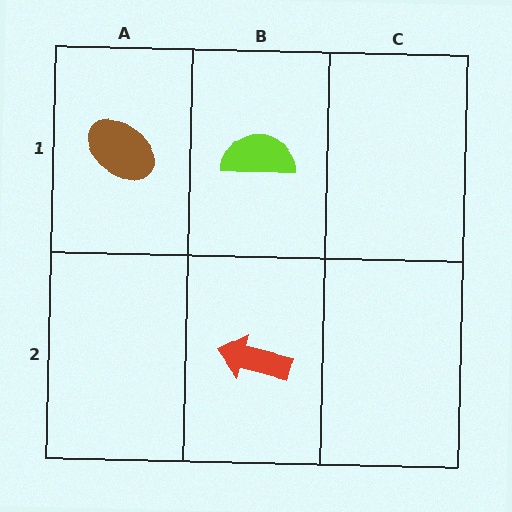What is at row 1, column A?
A brown ellipse.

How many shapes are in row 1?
2 shapes.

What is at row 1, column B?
A lime semicircle.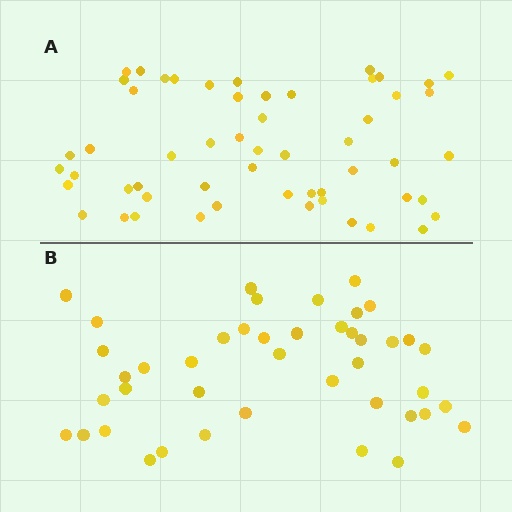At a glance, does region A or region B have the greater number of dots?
Region A (the top region) has more dots.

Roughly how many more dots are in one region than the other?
Region A has roughly 12 or so more dots than region B.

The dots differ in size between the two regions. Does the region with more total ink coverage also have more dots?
No. Region B has more total ink coverage because its dots are larger, but region A actually contains more individual dots. Total area can be misleading — the number of items is what matters here.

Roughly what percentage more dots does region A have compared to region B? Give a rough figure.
About 30% more.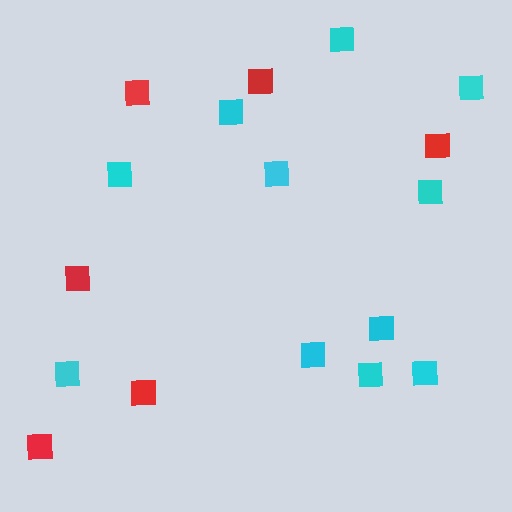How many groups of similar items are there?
There are 2 groups: one group of red squares (6) and one group of cyan squares (11).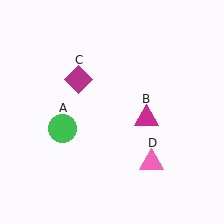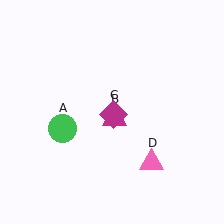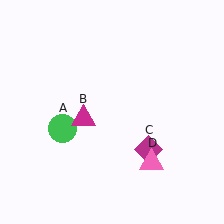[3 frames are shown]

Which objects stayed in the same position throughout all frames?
Green circle (object A) and pink triangle (object D) remained stationary.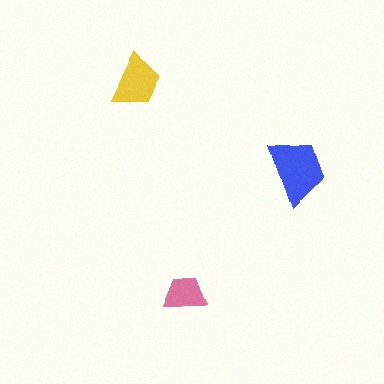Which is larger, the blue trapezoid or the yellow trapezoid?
The blue one.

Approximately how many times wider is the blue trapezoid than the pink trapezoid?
About 1.5 times wider.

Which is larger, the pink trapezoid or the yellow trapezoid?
The yellow one.